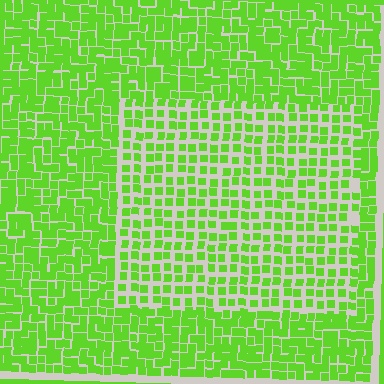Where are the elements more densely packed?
The elements are more densely packed outside the rectangle boundary.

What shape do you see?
I see a rectangle.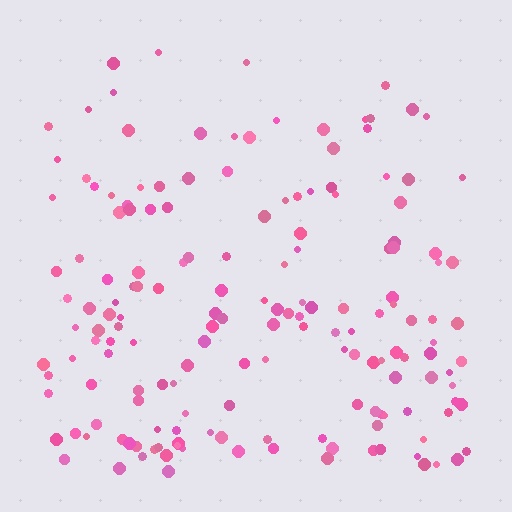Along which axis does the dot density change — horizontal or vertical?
Vertical.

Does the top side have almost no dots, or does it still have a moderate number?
Still a moderate number, just noticeably fewer than the bottom.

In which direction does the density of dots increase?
From top to bottom, with the bottom side densest.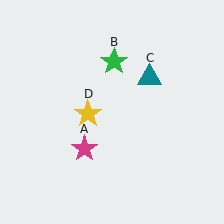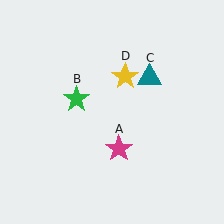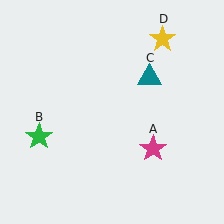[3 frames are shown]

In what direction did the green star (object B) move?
The green star (object B) moved down and to the left.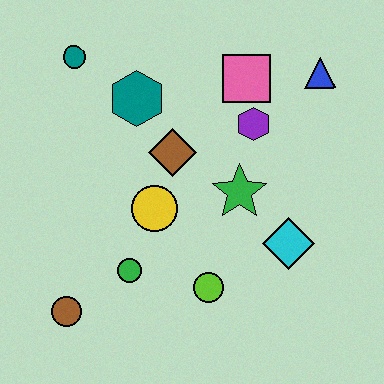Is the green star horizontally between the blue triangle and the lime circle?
Yes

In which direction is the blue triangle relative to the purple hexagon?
The blue triangle is to the right of the purple hexagon.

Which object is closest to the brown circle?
The green circle is closest to the brown circle.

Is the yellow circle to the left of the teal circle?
No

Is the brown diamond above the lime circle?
Yes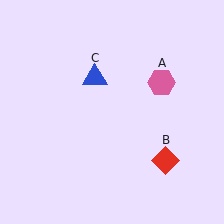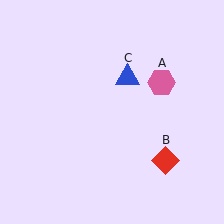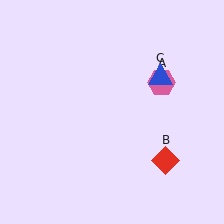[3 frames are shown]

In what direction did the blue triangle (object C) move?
The blue triangle (object C) moved right.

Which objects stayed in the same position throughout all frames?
Pink hexagon (object A) and red diamond (object B) remained stationary.